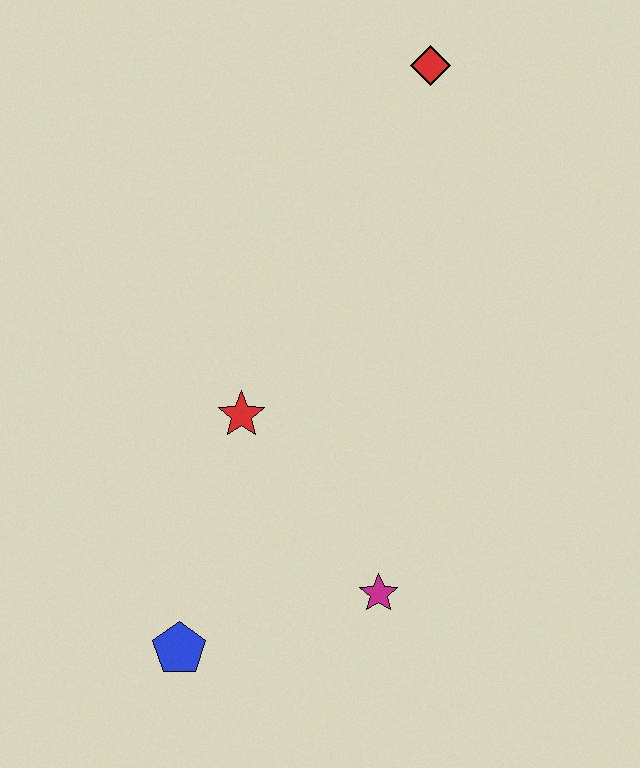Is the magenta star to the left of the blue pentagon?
No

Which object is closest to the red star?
The magenta star is closest to the red star.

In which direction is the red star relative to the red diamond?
The red star is below the red diamond.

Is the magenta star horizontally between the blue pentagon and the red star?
No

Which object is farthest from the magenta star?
The red diamond is farthest from the magenta star.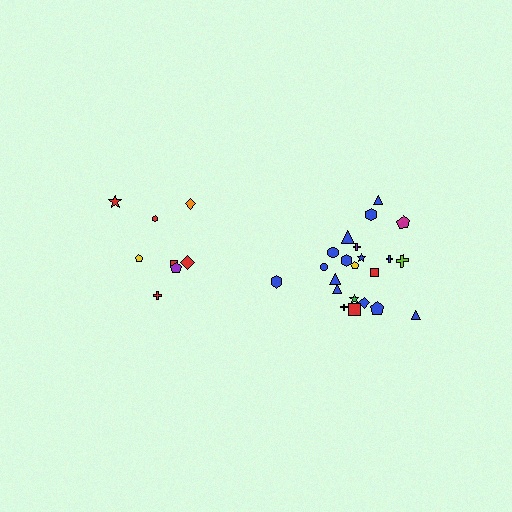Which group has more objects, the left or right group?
The right group.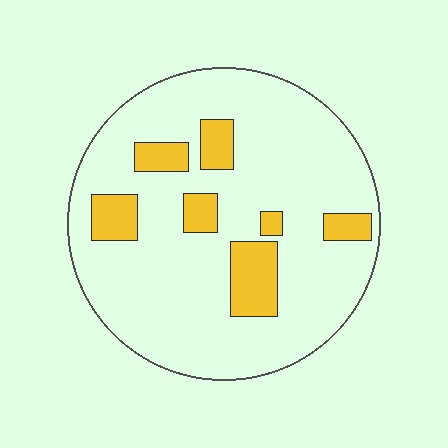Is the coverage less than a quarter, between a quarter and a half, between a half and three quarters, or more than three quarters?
Less than a quarter.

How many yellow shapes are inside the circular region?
7.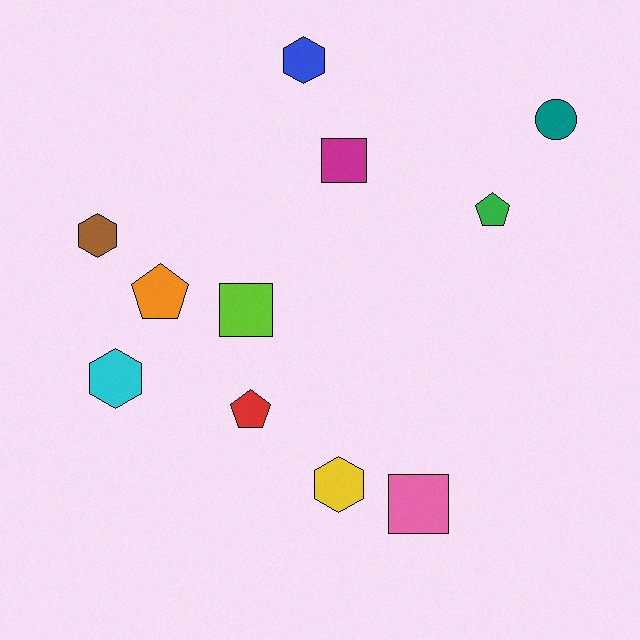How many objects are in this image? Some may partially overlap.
There are 11 objects.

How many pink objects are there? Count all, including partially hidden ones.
There is 1 pink object.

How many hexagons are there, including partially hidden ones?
There are 4 hexagons.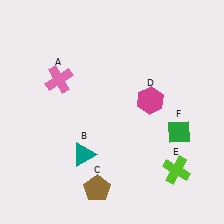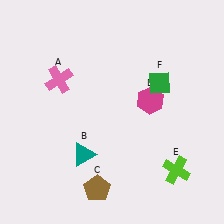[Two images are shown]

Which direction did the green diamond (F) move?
The green diamond (F) moved up.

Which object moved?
The green diamond (F) moved up.